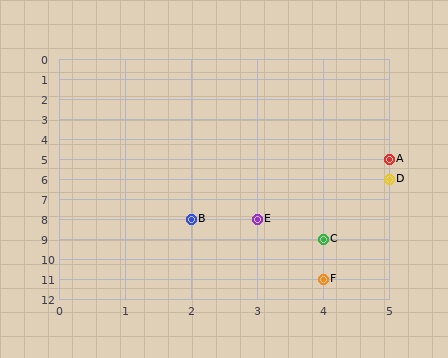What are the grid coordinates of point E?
Point E is at grid coordinates (3, 8).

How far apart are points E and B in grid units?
Points E and B are 1 column apart.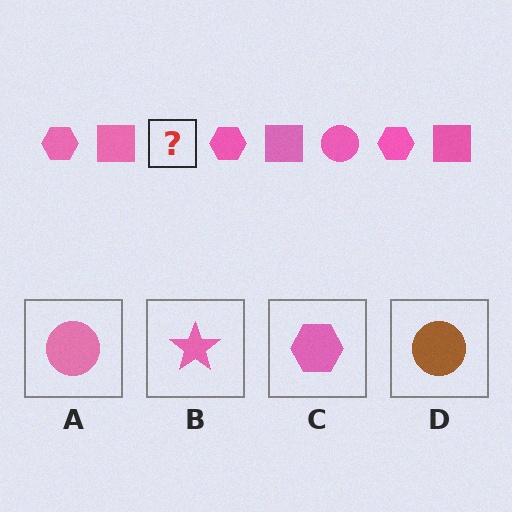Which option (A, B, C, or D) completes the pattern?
A.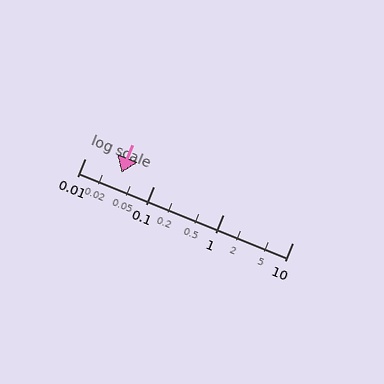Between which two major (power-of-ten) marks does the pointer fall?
The pointer is between 0.01 and 0.1.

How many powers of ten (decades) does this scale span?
The scale spans 3 decades, from 0.01 to 10.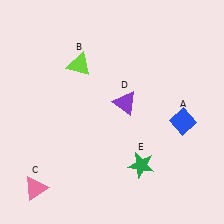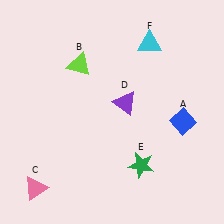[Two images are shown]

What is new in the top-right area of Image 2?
A cyan triangle (F) was added in the top-right area of Image 2.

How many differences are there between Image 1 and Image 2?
There is 1 difference between the two images.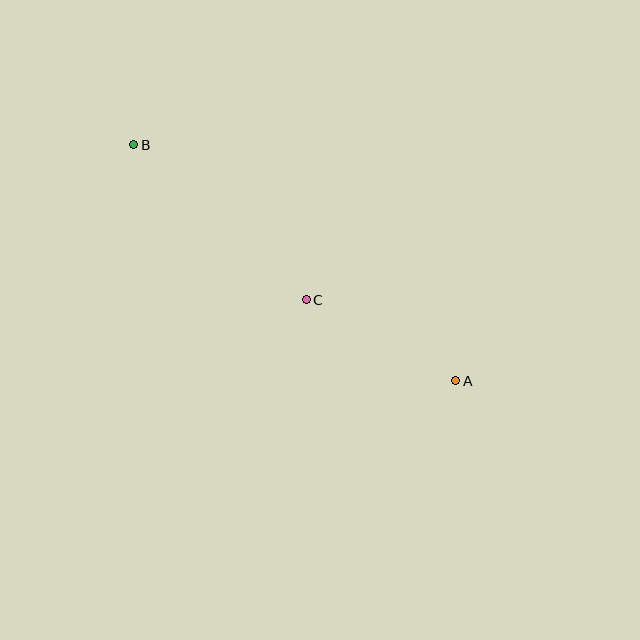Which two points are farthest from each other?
Points A and B are farthest from each other.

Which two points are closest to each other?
Points A and C are closest to each other.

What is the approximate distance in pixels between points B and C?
The distance between B and C is approximately 232 pixels.